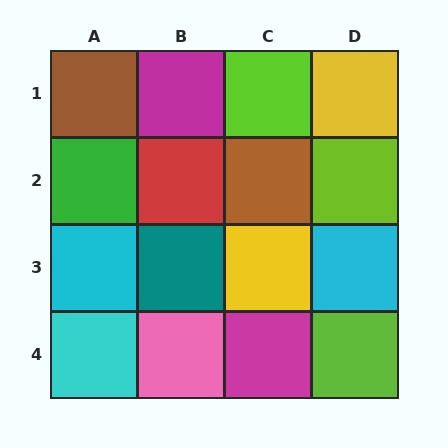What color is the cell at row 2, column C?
Brown.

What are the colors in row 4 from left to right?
Cyan, pink, magenta, lime.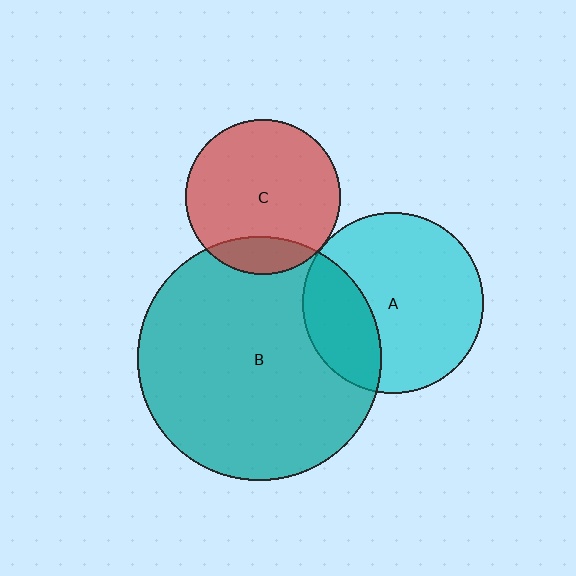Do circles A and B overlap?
Yes.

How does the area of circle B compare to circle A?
Approximately 1.8 times.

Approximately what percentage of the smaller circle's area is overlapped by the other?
Approximately 30%.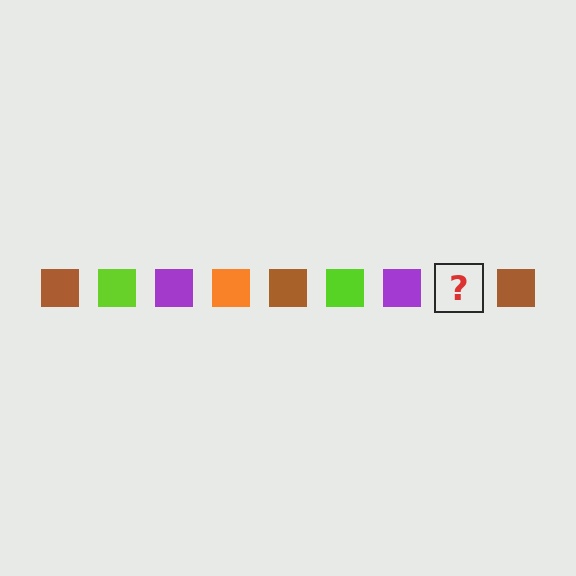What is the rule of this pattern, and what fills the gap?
The rule is that the pattern cycles through brown, lime, purple, orange squares. The gap should be filled with an orange square.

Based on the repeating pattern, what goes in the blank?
The blank should be an orange square.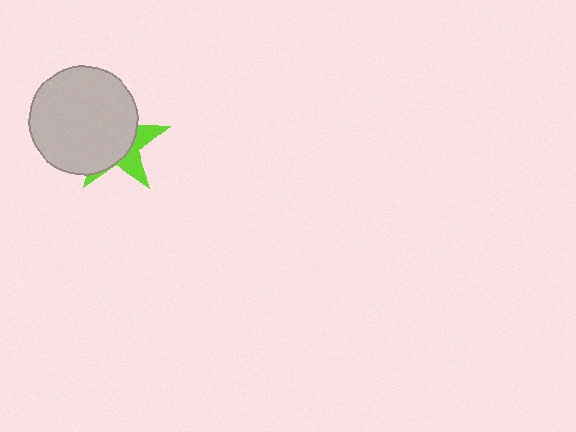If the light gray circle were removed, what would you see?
You would see the complete lime star.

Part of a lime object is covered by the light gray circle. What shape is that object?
It is a star.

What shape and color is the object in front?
The object in front is a light gray circle.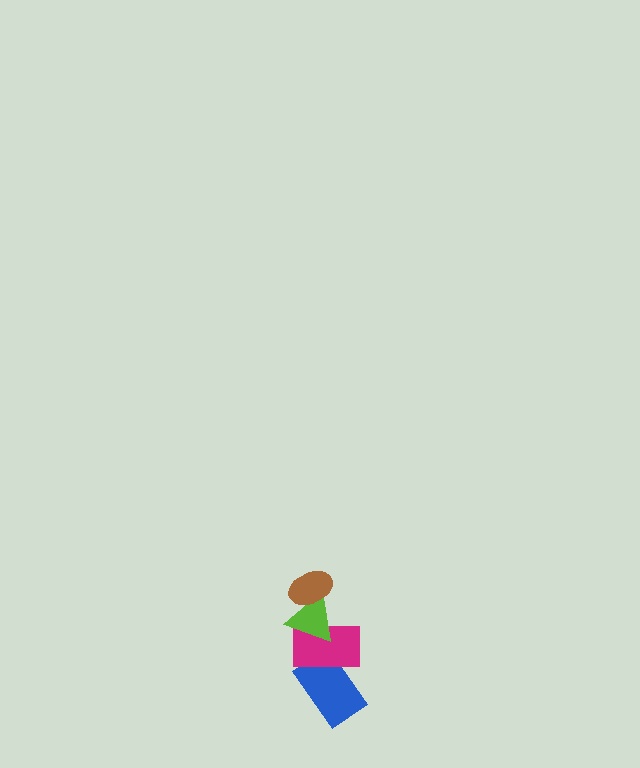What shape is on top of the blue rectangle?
The magenta rectangle is on top of the blue rectangle.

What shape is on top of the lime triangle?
The brown ellipse is on top of the lime triangle.